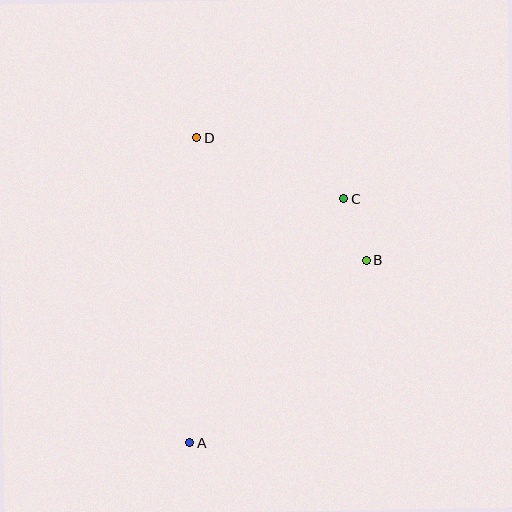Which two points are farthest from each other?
Points A and D are farthest from each other.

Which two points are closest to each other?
Points B and C are closest to each other.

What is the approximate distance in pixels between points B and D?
The distance between B and D is approximately 209 pixels.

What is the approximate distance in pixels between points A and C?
The distance between A and C is approximately 288 pixels.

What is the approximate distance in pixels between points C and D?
The distance between C and D is approximately 159 pixels.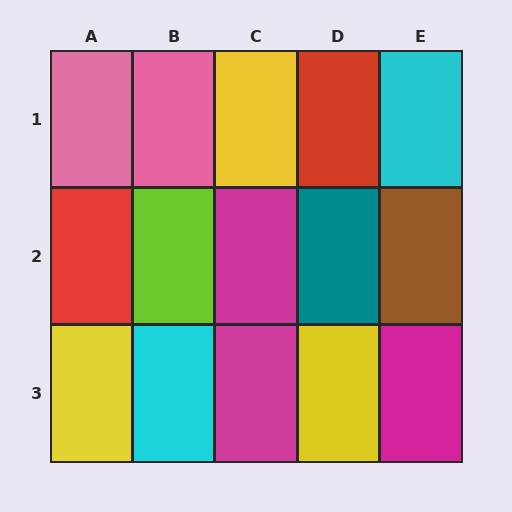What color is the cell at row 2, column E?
Brown.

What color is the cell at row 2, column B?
Lime.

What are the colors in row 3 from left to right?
Yellow, cyan, magenta, yellow, magenta.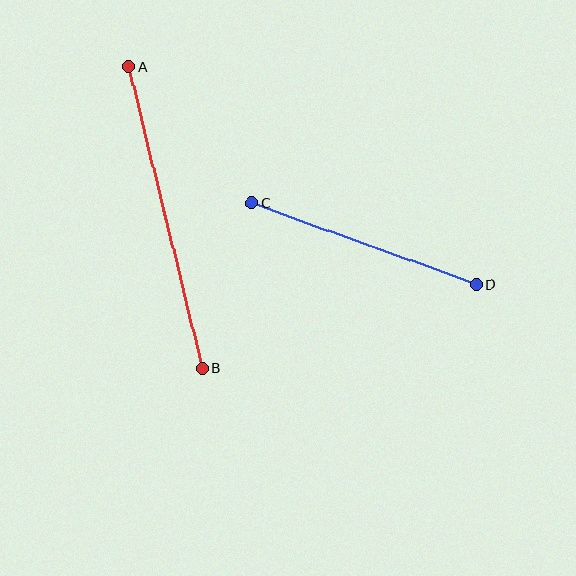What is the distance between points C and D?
The distance is approximately 239 pixels.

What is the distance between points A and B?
The distance is approximately 310 pixels.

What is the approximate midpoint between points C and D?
The midpoint is at approximately (364, 244) pixels.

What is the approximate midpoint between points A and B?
The midpoint is at approximately (165, 217) pixels.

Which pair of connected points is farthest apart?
Points A and B are farthest apart.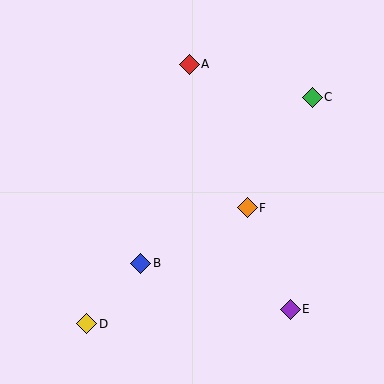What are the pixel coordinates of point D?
Point D is at (87, 324).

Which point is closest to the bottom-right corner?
Point E is closest to the bottom-right corner.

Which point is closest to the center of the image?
Point F at (247, 208) is closest to the center.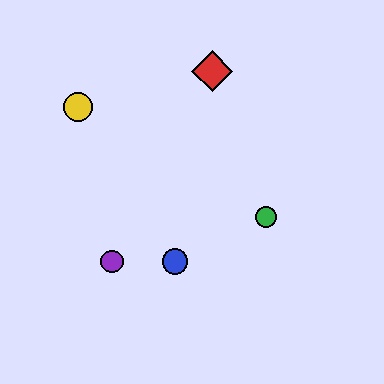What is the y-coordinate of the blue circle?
The blue circle is at y≈261.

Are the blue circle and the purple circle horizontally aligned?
Yes, both are at y≈261.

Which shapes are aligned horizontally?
The blue circle, the purple circle are aligned horizontally.